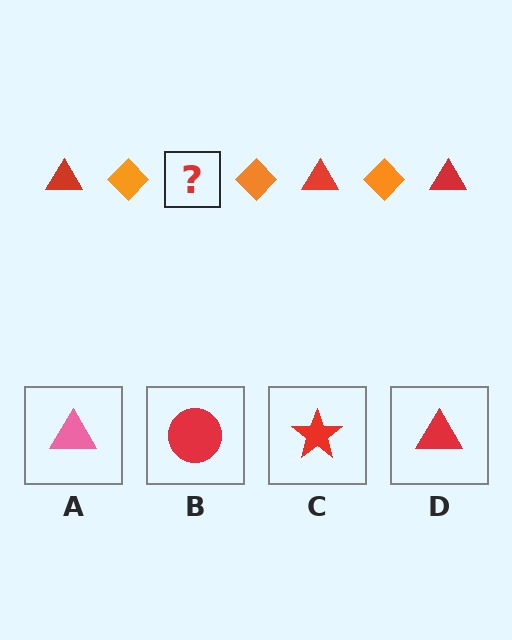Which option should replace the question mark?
Option D.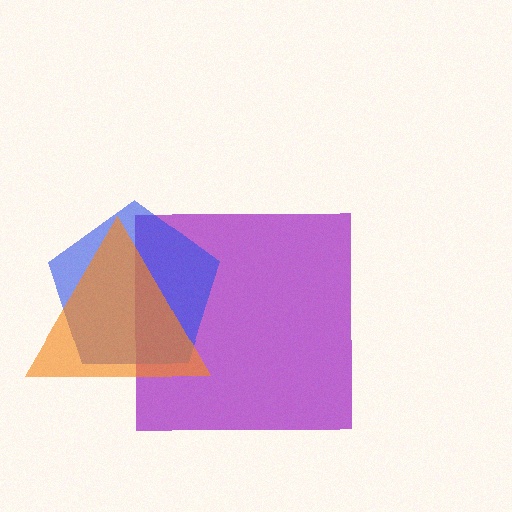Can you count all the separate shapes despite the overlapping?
Yes, there are 3 separate shapes.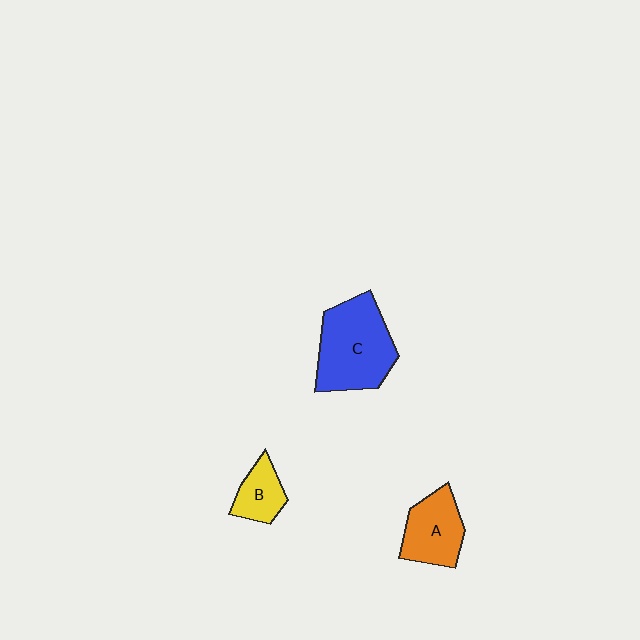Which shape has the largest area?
Shape C (blue).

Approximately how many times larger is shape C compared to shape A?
Approximately 1.6 times.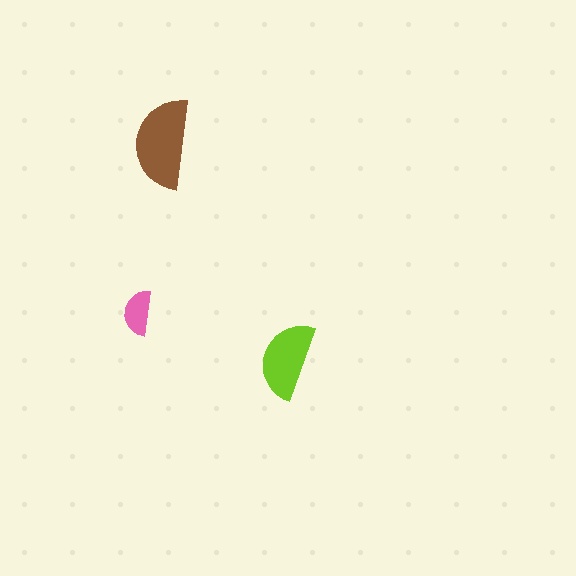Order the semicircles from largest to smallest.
the brown one, the lime one, the pink one.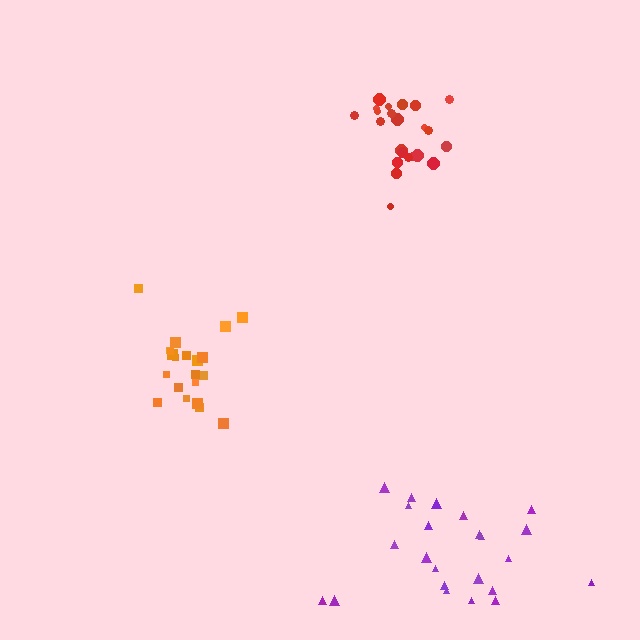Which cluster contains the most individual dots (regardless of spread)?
Purple (23).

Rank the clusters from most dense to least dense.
orange, red, purple.